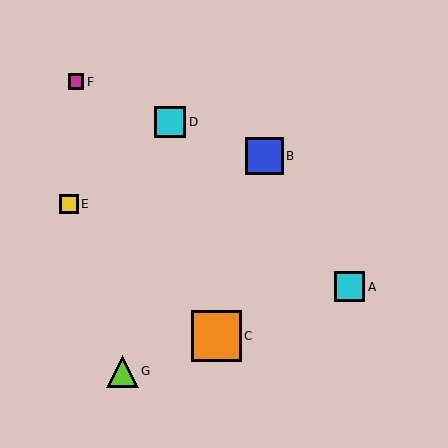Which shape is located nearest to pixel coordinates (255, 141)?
The blue square (labeled B) at (264, 156) is nearest to that location.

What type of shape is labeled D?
Shape D is a cyan square.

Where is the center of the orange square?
The center of the orange square is at (216, 336).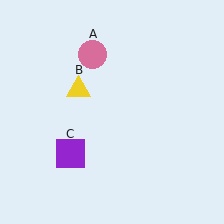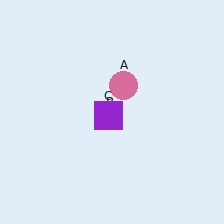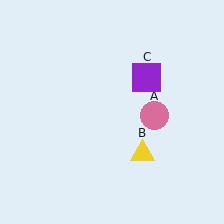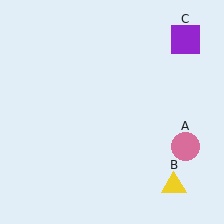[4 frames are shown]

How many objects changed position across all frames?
3 objects changed position: pink circle (object A), yellow triangle (object B), purple square (object C).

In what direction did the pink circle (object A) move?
The pink circle (object A) moved down and to the right.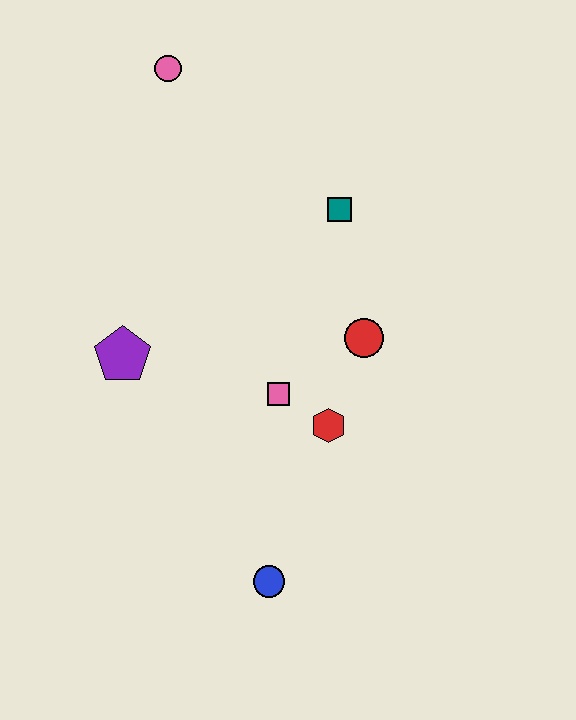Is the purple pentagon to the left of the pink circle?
Yes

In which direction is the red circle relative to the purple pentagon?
The red circle is to the right of the purple pentagon.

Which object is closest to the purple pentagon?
The pink square is closest to the purple pentagon.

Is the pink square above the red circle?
No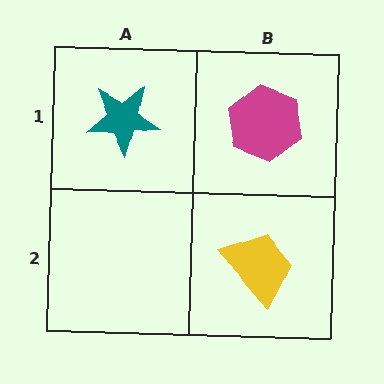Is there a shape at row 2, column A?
No, that cell is empty.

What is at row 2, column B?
A yellow trapezoid.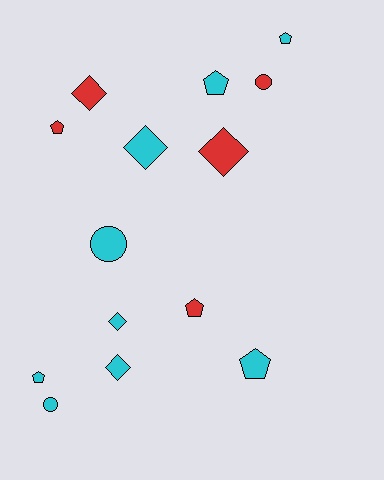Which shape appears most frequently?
Pentagon, with 6 objects.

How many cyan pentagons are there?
There are 4 cyan pentagons.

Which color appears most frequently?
Cyan, with 9 objects.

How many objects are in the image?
There are 14 objects.